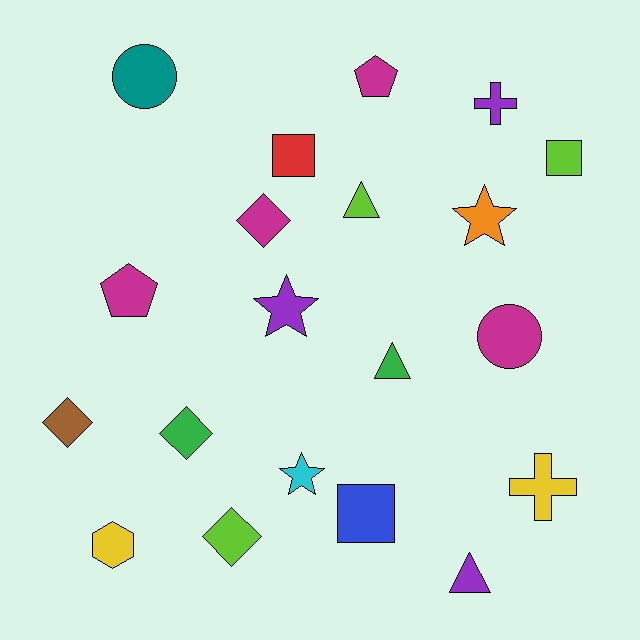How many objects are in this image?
There are 20 objects.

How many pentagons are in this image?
There are 2 pentagons.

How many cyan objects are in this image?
There is 1 cyan object.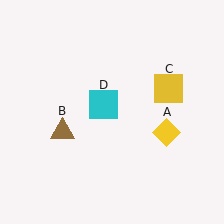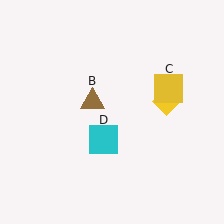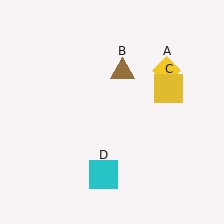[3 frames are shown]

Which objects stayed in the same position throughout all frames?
Yellow square (object C) remained stationary.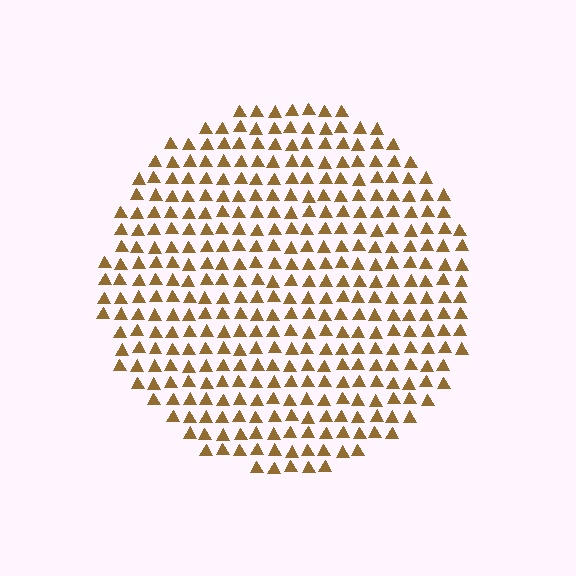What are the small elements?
The small elements are triangles.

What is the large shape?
The large shape is a circle.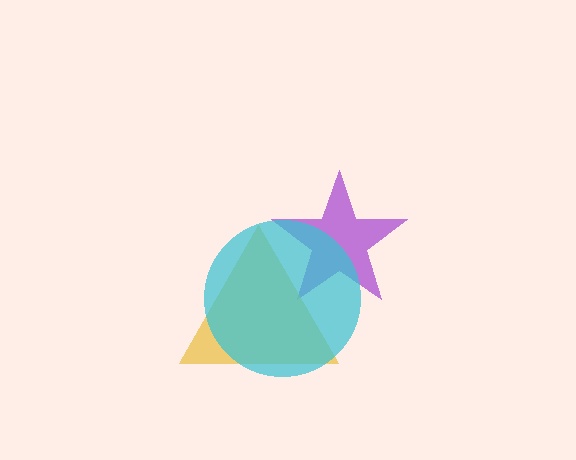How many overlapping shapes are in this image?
There are 3 overlapping shapes in the image.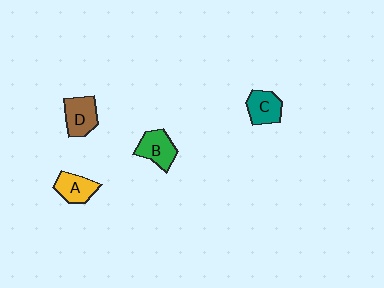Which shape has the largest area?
Shape D (brown).